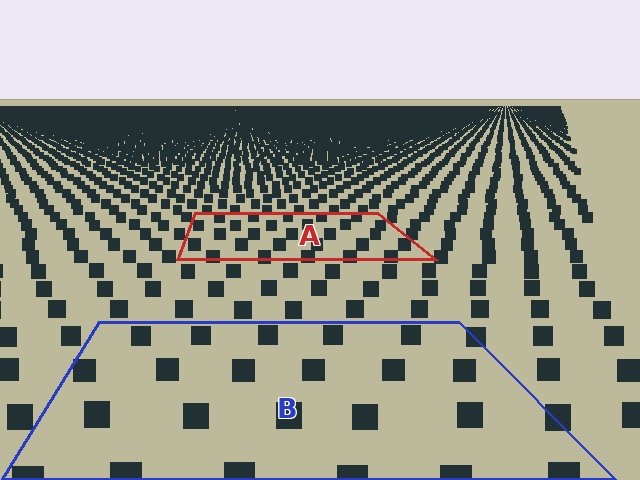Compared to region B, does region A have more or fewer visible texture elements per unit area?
Region A has more texture elements per unit area — they are packed more densely because it is farther away.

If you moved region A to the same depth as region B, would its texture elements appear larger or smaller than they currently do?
They would appear larger. At a closer depth, the same texture elements are projected at a bigger on-screen size.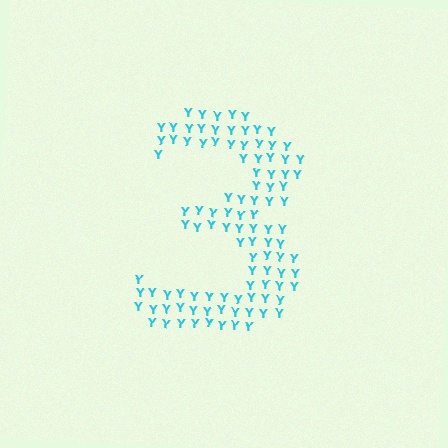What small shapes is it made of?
It is made of small letter Y's.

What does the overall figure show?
The overall figure shows the digit 3.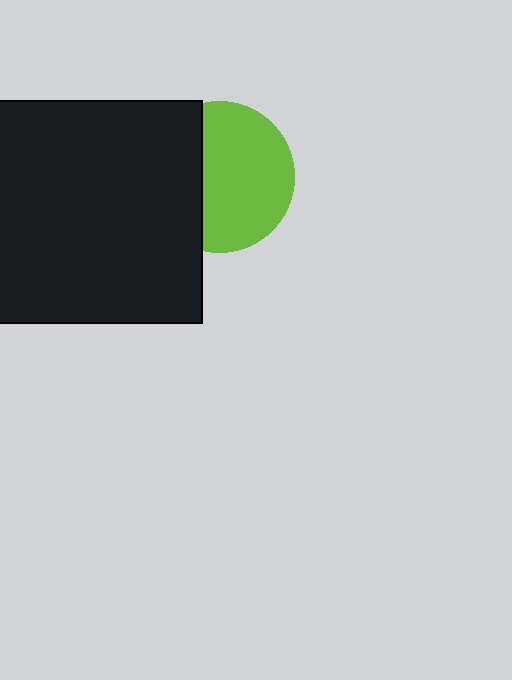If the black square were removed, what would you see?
You would see the complete lime circle.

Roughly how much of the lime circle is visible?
About half of it is visible (roughly 63%).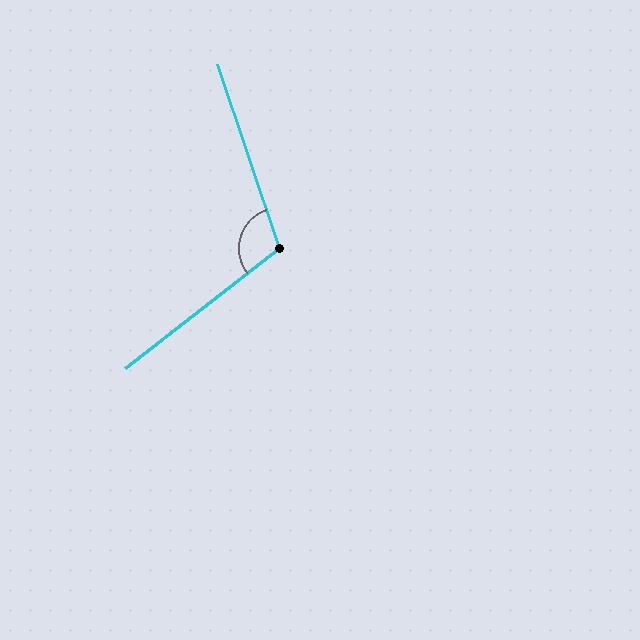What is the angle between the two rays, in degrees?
Approximately 109 degrees.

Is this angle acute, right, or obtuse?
It is obtuse.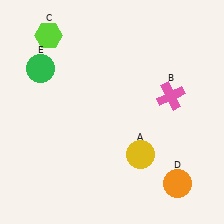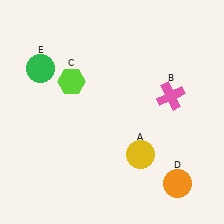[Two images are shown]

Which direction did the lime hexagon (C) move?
The lime hexagon (C) moved down.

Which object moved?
The lime hexagon (C) moved down.